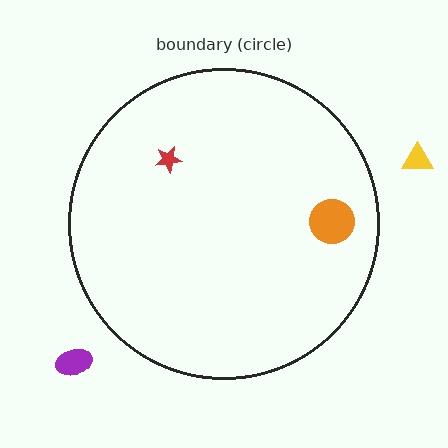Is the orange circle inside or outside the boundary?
Inside.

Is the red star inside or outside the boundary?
Inside.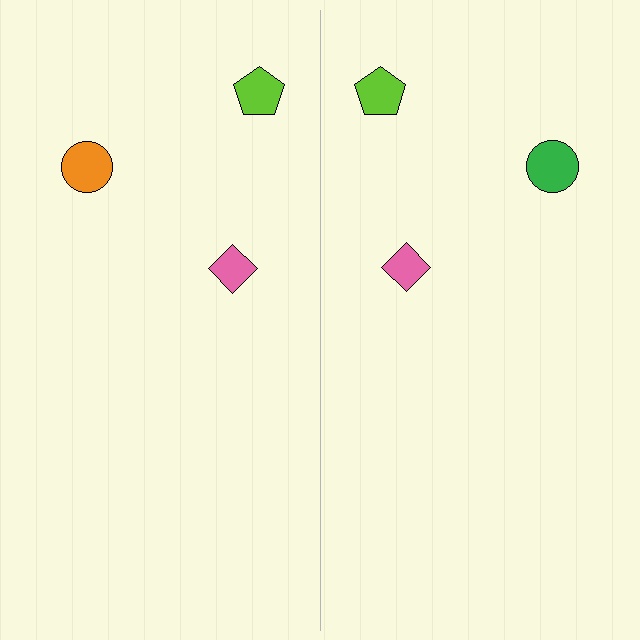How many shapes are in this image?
There are 6 shapes in this image.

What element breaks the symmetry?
The green circle on the right side breaks the symmetry — its mirror counterpart is orange.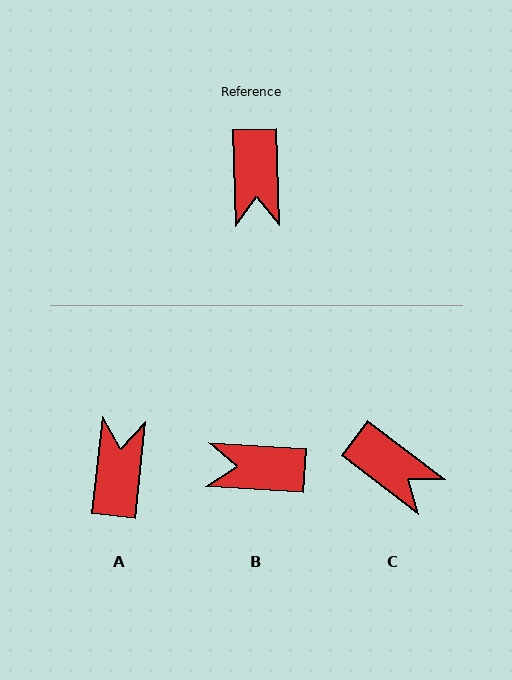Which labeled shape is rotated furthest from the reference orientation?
A, about 172 degrees away.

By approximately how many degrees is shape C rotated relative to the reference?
Approximately 52 degrees counter-clockwise.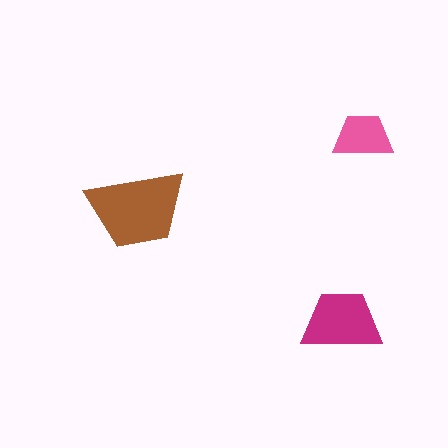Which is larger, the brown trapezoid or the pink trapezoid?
The brown one.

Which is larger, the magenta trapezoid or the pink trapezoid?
The magenta one.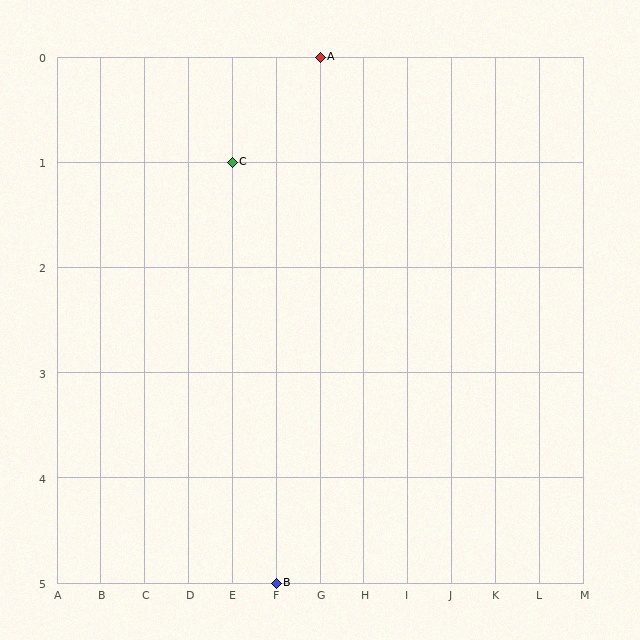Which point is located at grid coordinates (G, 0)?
Point A is at (G, 0).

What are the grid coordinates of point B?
Point B is at grid coordinates (F, 5).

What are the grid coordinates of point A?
Point A is at grid coordinates (G, 0).